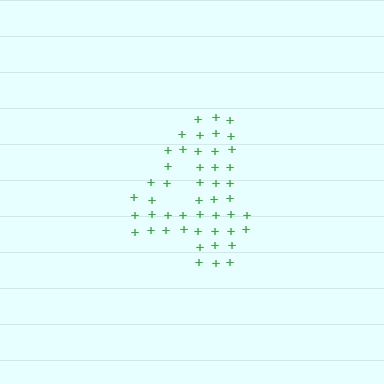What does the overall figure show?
The overall figure shows the digit 4.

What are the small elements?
The small elements are plus signs.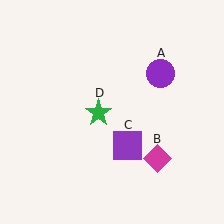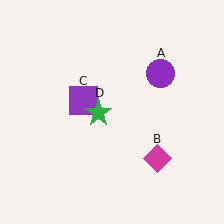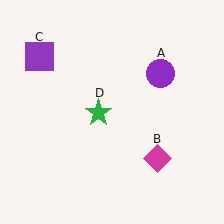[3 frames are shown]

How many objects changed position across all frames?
1 object changed position: purple square (object C).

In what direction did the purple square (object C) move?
The purple square (object C) moved up and to the left.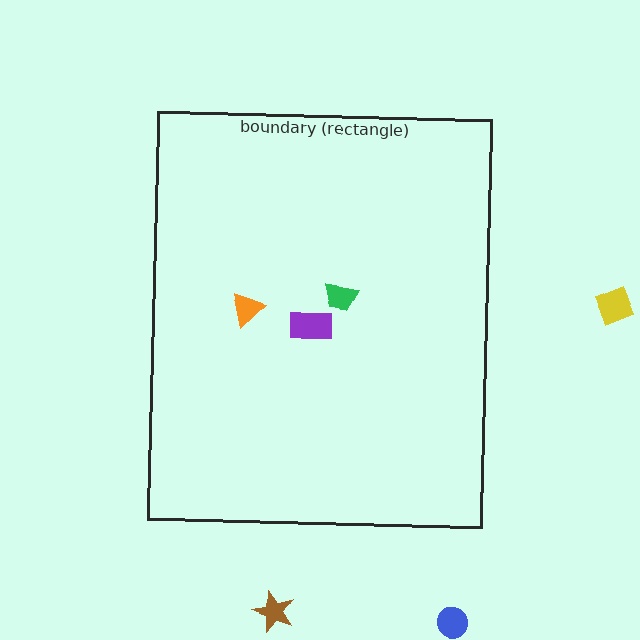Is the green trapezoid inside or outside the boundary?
Inside.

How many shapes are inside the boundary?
3 inside, 3 outside.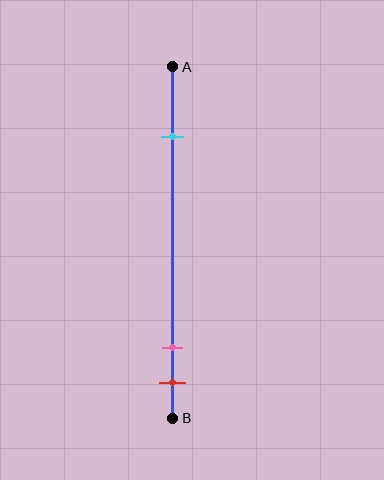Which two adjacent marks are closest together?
The pink and red marks are the closest adjacent pair.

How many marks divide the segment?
There are 3 marks dividing the segment.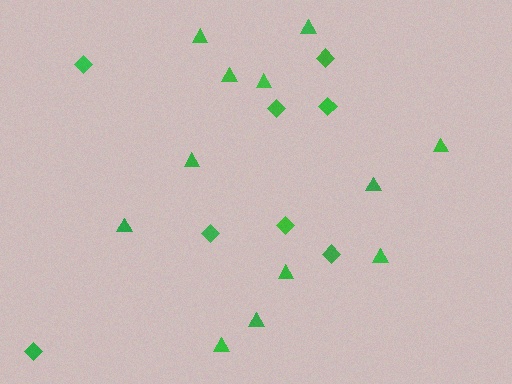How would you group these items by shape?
There are 2 groups: one group of diamonds (8) and one group of triangles (12).